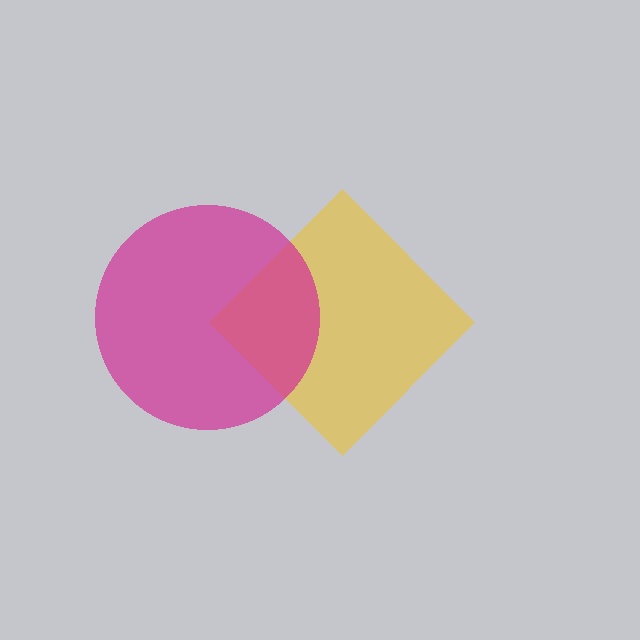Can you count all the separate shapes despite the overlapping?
Yes, there are 2 separate shapes.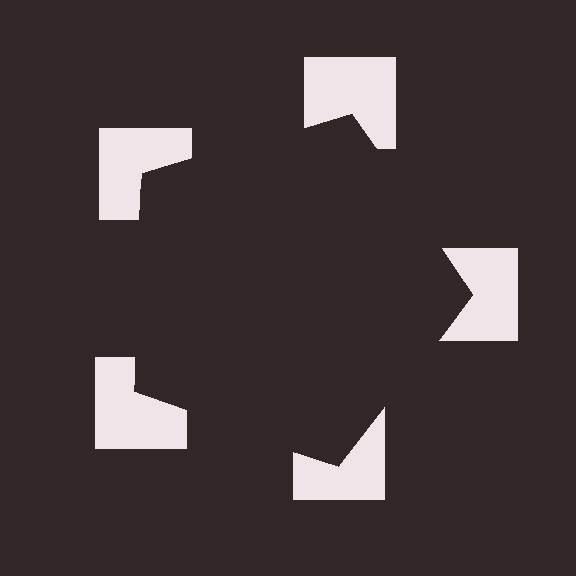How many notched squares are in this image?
There are 5 — one at each vertex of the illusory pentagon.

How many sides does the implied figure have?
5 sides.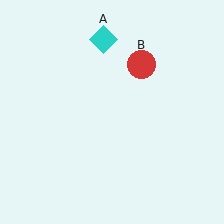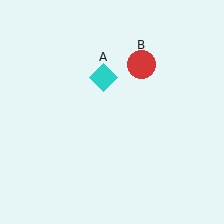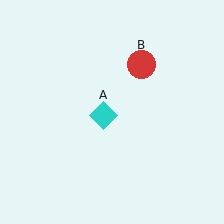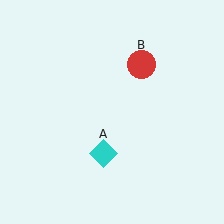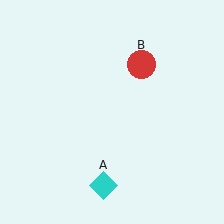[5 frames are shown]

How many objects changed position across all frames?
1 object changed position: cyan diamond (object A).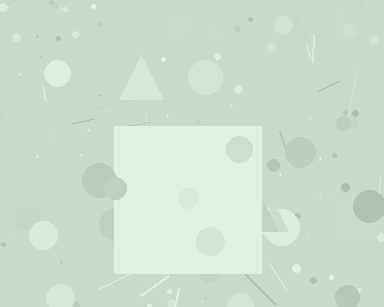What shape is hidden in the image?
A square is hidden in the image.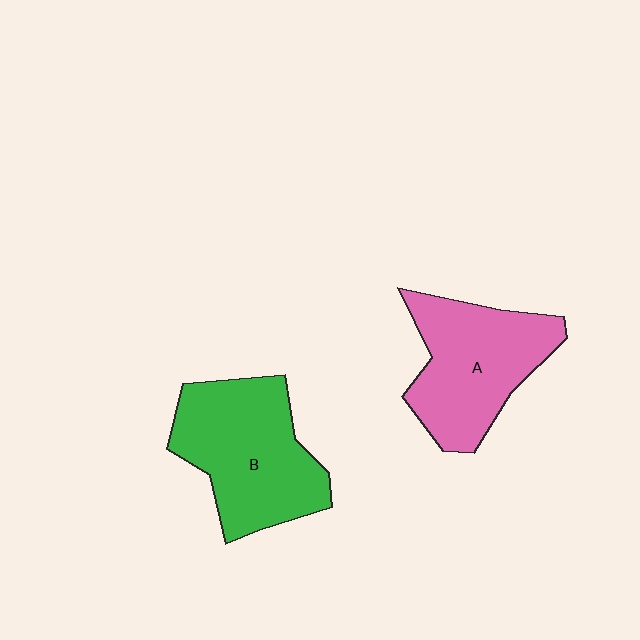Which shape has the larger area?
Shape B (green).